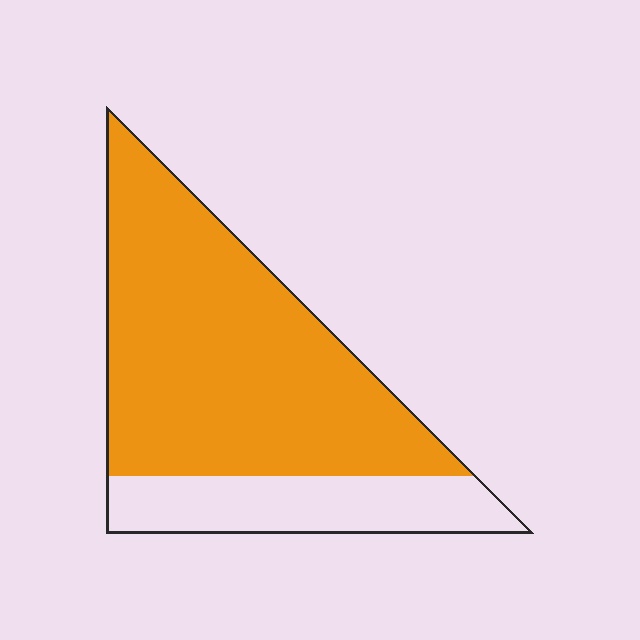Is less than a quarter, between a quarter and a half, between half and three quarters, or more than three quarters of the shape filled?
Between half and three quarters.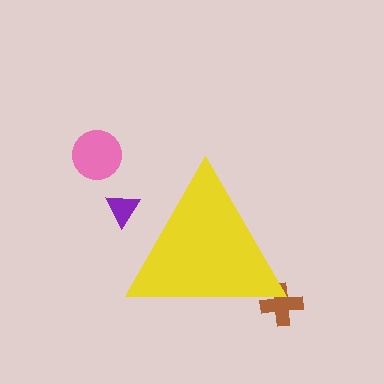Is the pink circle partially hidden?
No, the pink circle is fully visible.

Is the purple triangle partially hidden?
Yes, the purple triangle is partially hidden behind the yellow triangle.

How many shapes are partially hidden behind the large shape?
2 shapes are partially hidden.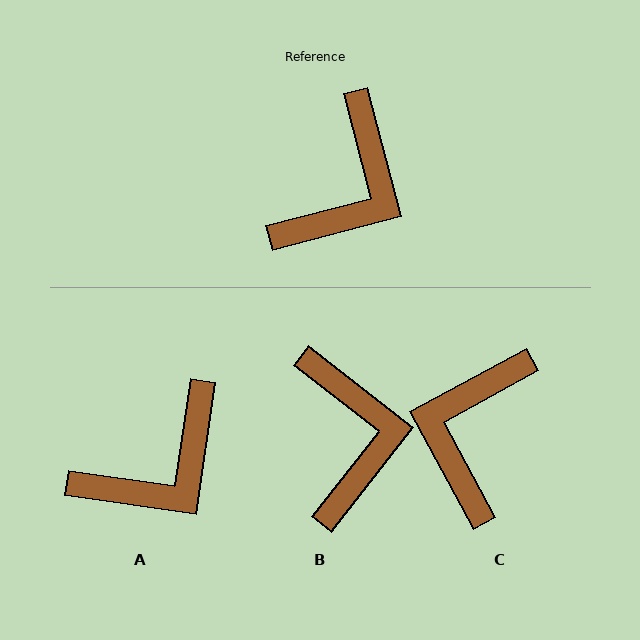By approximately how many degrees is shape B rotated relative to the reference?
Approximately 37 degrees counter-clockwise.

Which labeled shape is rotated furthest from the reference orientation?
C, about 166 degrees away.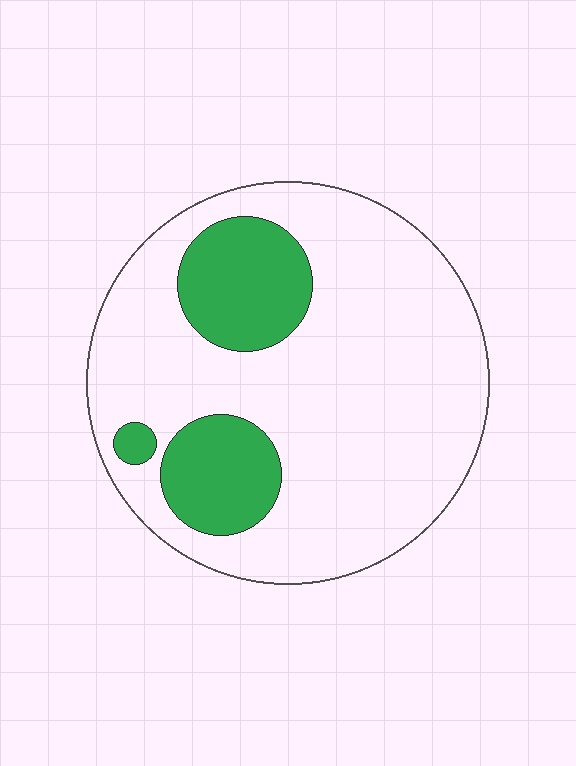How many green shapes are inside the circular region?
3.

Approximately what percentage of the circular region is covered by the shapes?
Approximately 20%.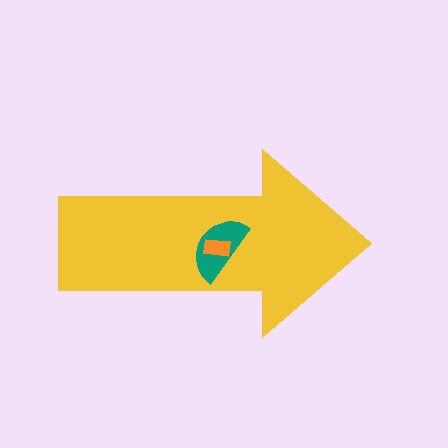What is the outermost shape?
The yellow arrow.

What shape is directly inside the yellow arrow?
The teal semicircle.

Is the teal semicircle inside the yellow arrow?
Yes.